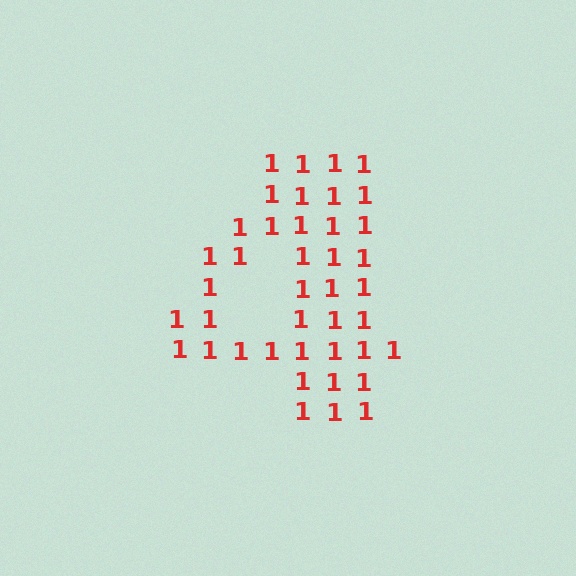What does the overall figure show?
The overall figure shows the digit 4.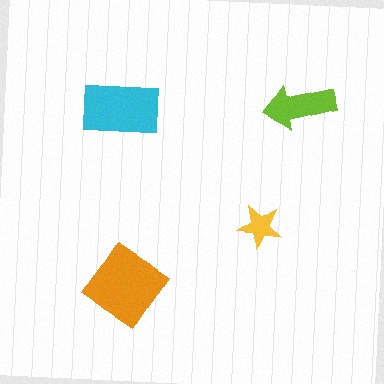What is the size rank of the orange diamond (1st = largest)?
1st.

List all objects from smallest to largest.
The yellow star, the lime arrow, the cyan rectangle, the orange diamond.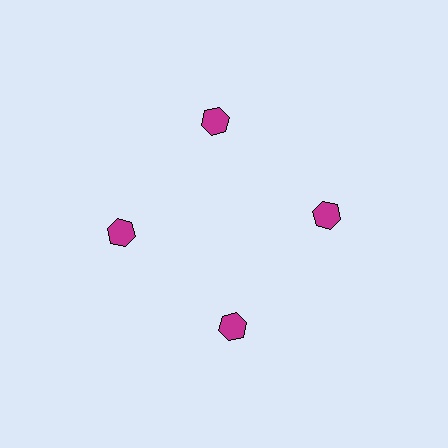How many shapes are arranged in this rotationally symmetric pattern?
There are 4 shapes, arranged in 4 groups of 1.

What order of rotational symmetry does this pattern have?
This pattern has 4-fold rotational symmetry.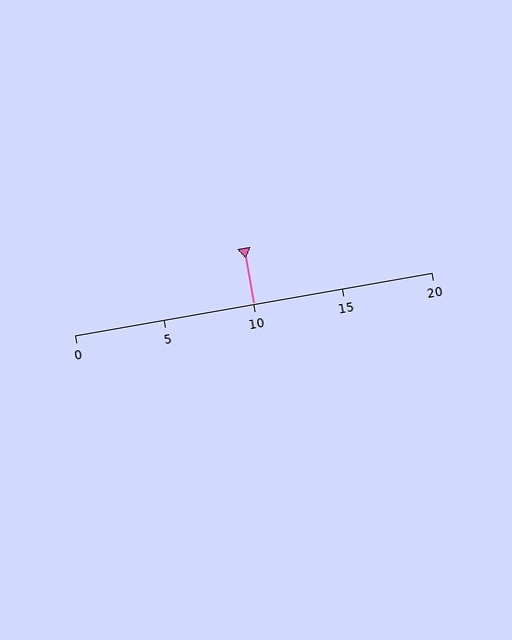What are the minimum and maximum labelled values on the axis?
The axis runs from 0 to 20.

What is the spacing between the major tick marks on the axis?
The major ticks are spaced 5 apart.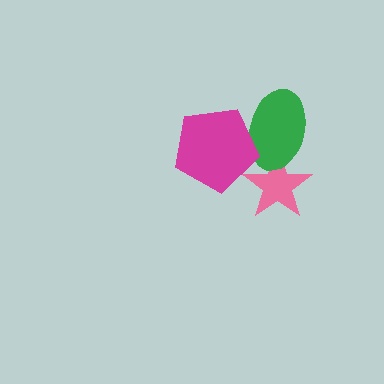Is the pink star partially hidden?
Yes, it is partially covered by another shape.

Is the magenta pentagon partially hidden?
No, no other shape covers it.